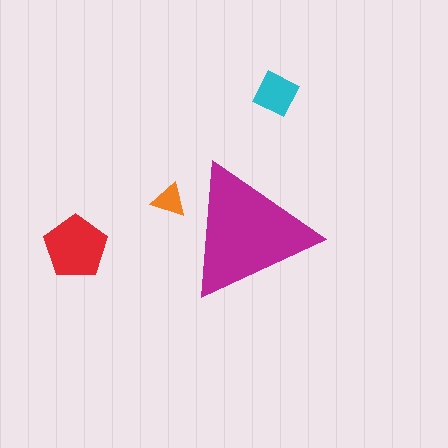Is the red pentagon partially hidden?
No, the red pentagon is fully visible.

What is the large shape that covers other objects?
A magenta triangle.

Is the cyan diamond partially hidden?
No, the cyan diamond is fully visible.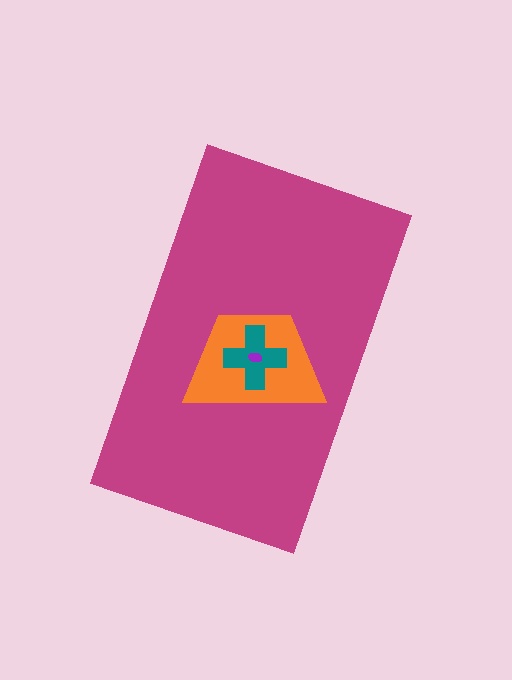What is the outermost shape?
The magenta rectangle.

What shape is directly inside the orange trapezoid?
The teal cross.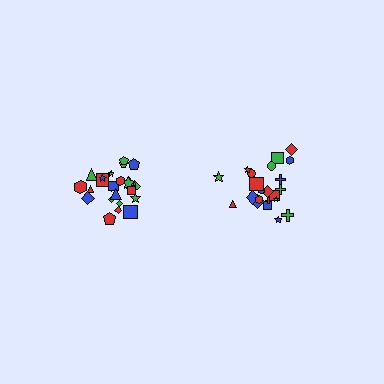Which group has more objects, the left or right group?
The left group.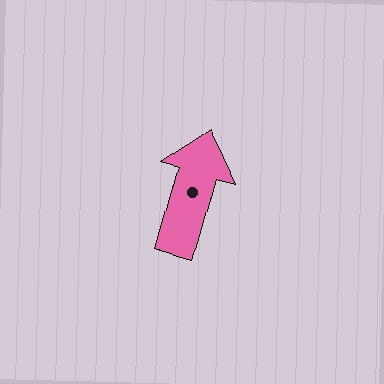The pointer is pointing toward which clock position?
Roughly 1 o'clock.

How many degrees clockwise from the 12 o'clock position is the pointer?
Approximately 16 degrees.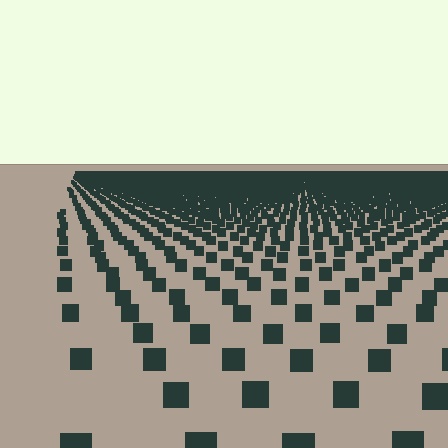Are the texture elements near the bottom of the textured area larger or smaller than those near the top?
Larger. Near the bottom, elements are closer to the viewer and appear at a bigger on-screen size.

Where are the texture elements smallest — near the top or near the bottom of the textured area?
Near the top.